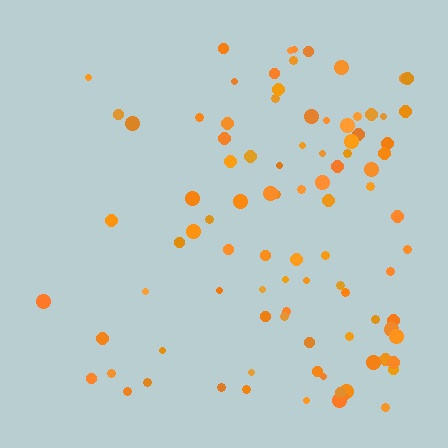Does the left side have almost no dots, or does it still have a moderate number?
Still a moderate number, just noticeably fewer than the right.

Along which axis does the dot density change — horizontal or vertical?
Horizontal.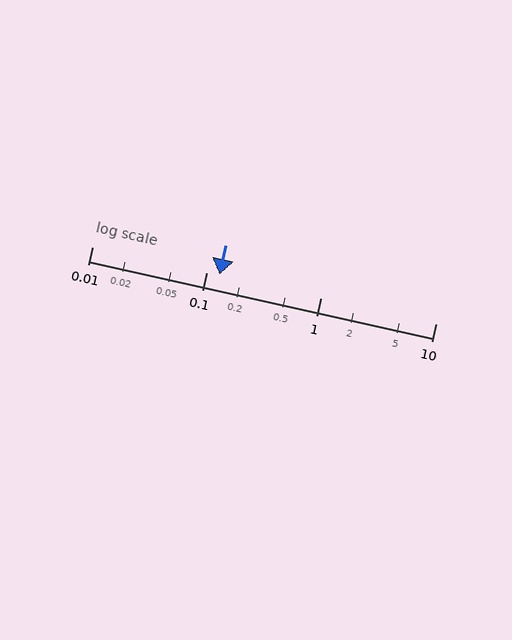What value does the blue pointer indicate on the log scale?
The pointer indicates approximately 0.13.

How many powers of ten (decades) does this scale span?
The scale spans 3 decades, from 0.01 to 10.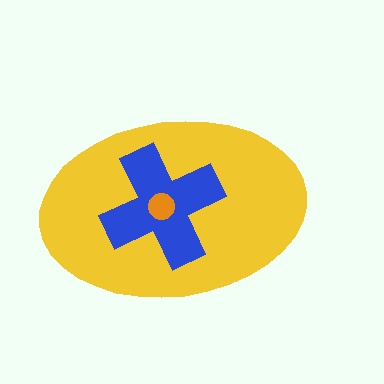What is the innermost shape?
The orange circle.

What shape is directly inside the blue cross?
The orange circle.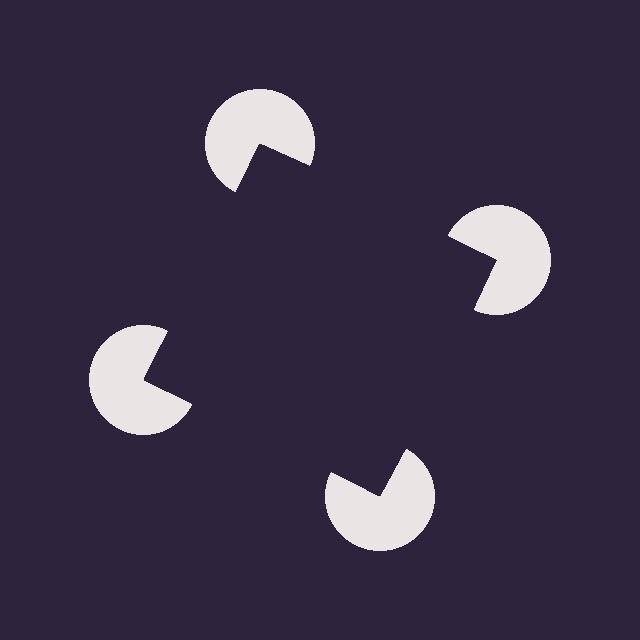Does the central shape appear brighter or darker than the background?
It typically appears slightly darker than the background, even though no actual brightness change is drawn.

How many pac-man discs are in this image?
There are 4 — one at each vertex of the illusory square.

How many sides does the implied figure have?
4 sides.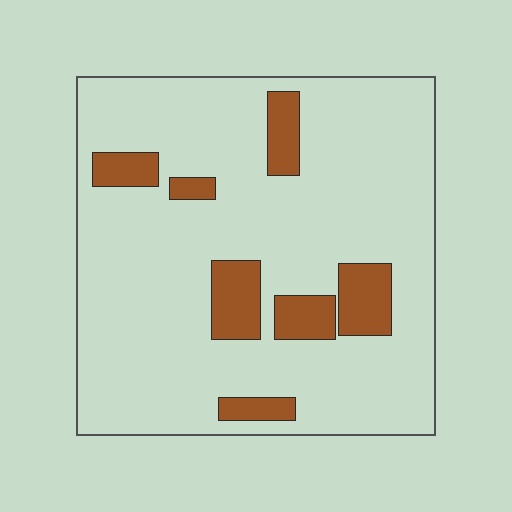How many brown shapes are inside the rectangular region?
7.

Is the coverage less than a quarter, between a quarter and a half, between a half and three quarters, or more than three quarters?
Less than a quarter.